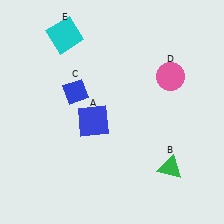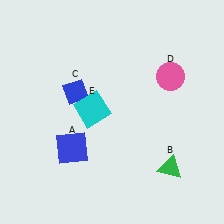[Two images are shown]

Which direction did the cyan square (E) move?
The cyan square (E) moved down.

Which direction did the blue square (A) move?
The blue square (A) moved down.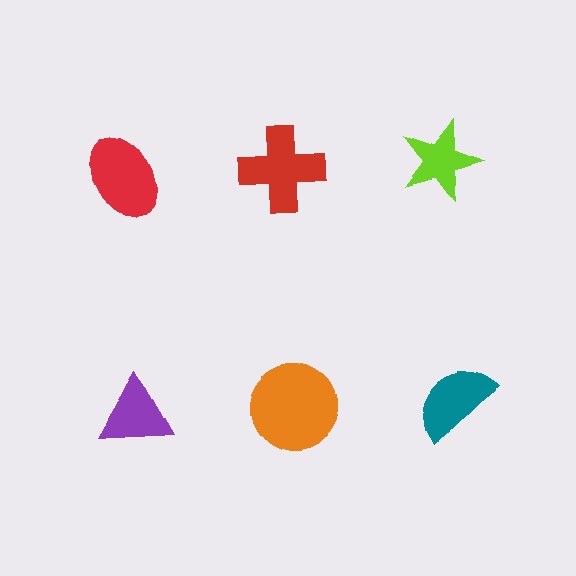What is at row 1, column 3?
A lime star.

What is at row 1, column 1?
A red ellipse.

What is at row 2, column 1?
A purple triangle.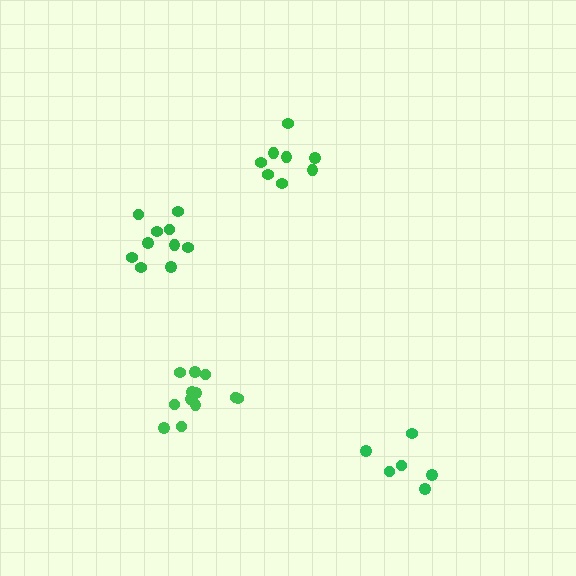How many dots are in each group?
Group 1: 8 dots, Group 2: 12 dots, Group 3: 10 dots, Group 4: 6 dots (36 total).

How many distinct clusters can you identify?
There are 4 distinct clusters.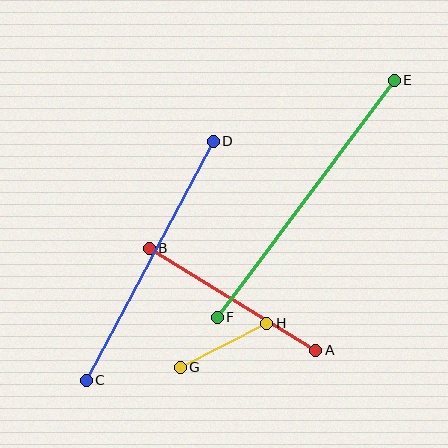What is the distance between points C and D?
The distance is approximately 270 pixels.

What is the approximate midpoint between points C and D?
The midpoint is at approximately (150, 261) pixels.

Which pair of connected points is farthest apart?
Points E and F are farthest apart.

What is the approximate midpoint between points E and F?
The midpoint is at approximately (306, 199) pixels.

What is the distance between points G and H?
The distance is approximately 97 pixels.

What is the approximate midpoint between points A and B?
The midpoint is at approximately (233, 299) pixels.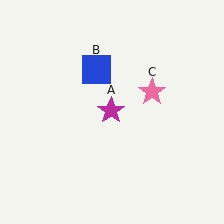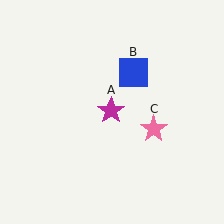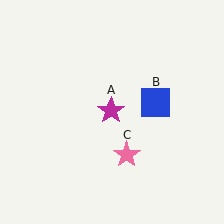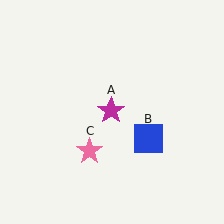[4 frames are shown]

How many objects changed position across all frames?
2 objects changed position: blue square (object B), pink star (object C).